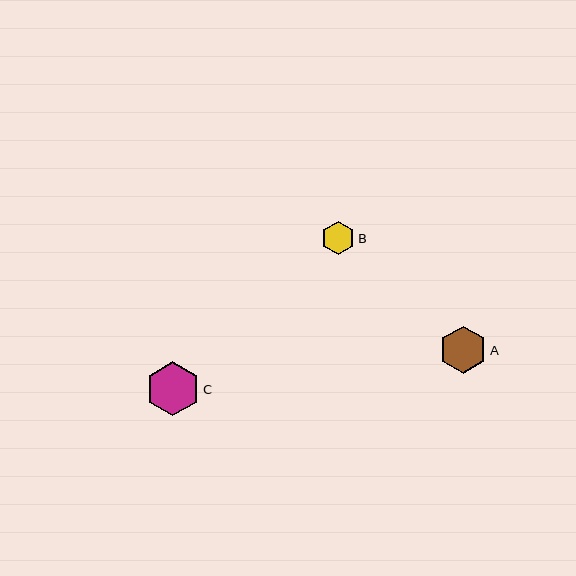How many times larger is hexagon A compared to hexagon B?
Hexagon A is approximately 1.4 times the size of hexagon B.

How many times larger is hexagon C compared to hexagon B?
Hexagon C is approximately 1.6 times the size of hexagon B.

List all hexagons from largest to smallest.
From largest to smallest: C, A, B.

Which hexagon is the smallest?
Hexagon B is the smallest with a size of approximately 33 pixels.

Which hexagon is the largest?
Hexagon C is the largest with a size of approximately 54 pixels.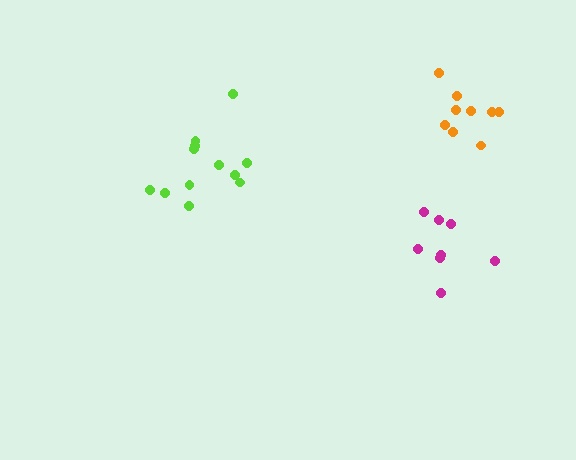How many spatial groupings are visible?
There are 3 spatial groupings.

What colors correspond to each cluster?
The clusters are colored: orange, lime, magenta.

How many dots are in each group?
Group 1: 9 dots, Group 2: 12 dots, Group 3: 8 dots (29 total).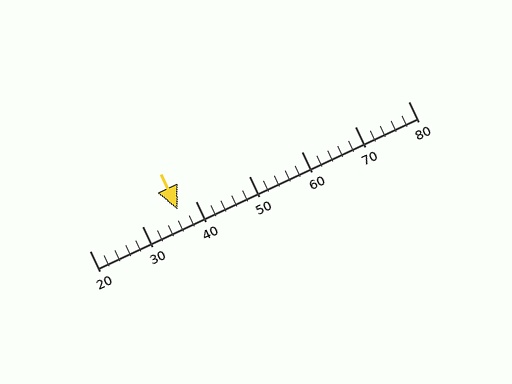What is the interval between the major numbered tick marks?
The major tick marks are spaced 10 units apart.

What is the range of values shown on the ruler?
The ruler shows values from 20 to 80.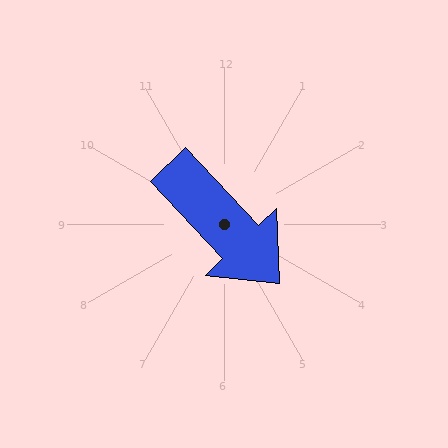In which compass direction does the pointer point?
Southeast.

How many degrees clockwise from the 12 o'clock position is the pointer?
Approximately 137 degrees.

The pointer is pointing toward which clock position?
Roughly 5 o'clock.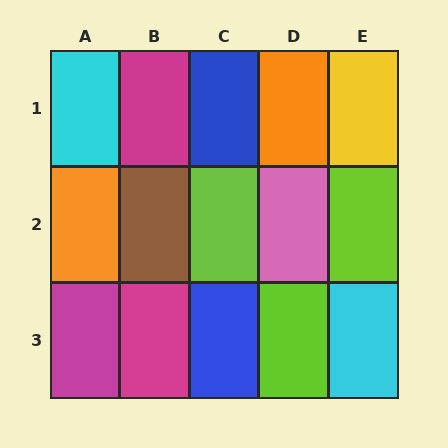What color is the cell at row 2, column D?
Pink.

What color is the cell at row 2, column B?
Brown.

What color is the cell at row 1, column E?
Yellow.